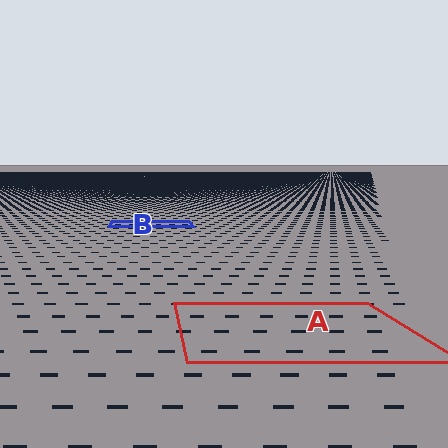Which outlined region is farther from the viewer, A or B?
Region B is farther from the viewer — the texture elements inside it appear smaller and more densely packed.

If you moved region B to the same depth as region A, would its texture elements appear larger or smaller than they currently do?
They would appear larger. At a closer depth, the same texture elements are projected at a bigger on-screen size.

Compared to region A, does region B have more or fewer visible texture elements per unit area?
Region B has more texture elements per unit area — they are packed more densely because it is farther away.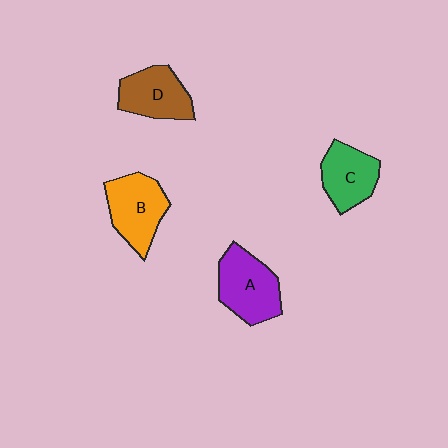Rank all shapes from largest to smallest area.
From largest to smallest: A (purple), B (orange), D (brown), C (green).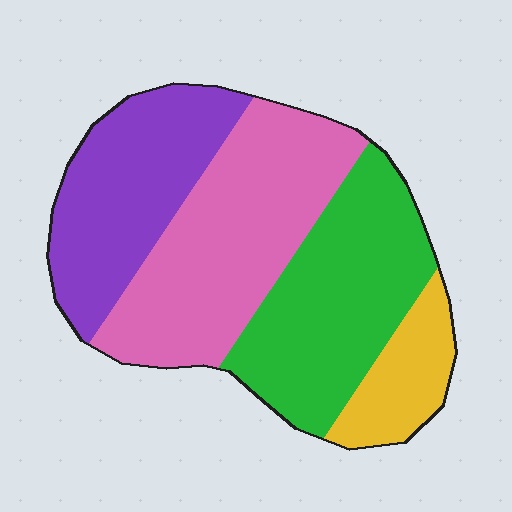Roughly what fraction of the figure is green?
Green covers 30% of the figure.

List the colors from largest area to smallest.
From largest to smallest: pink, green, purple, yellow.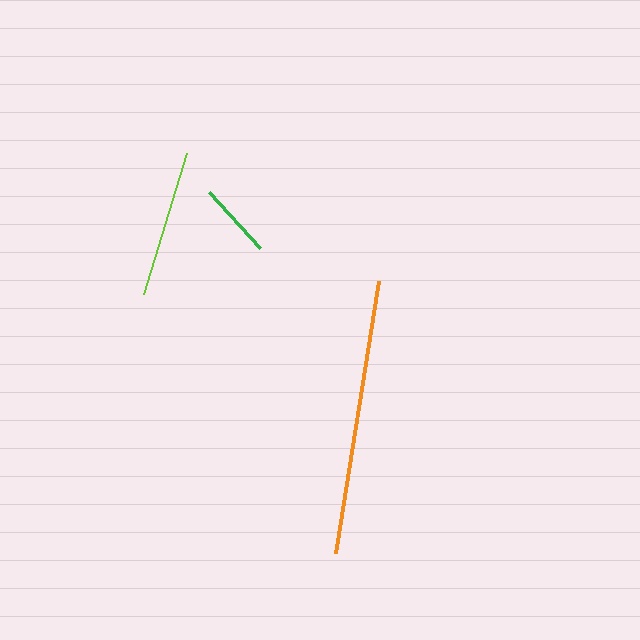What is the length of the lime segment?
The lime segment is approximately 147 pixels long.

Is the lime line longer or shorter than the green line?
The lime line is longer than the green line.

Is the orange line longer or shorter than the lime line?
The orange line is longer than the lime line.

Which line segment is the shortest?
The green line is the shortest at approximately 76 pixels.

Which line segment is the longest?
The orange line is the longest at approximately 275 pixels.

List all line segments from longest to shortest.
From longest to shortest: orange, lime, green.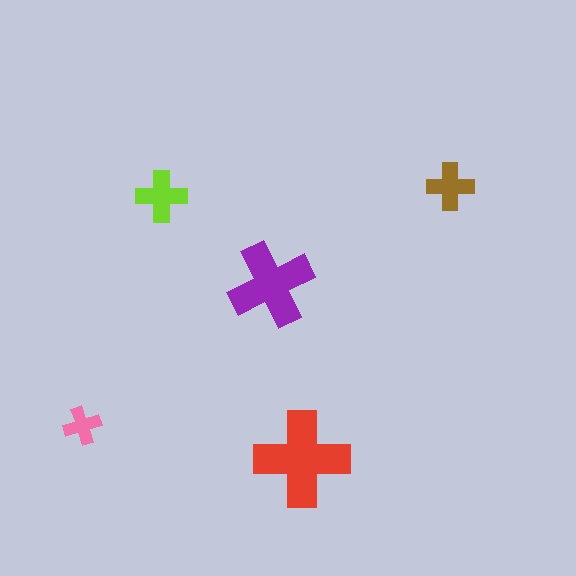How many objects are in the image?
There are 5 objects in the image.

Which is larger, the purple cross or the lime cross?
The purple one.